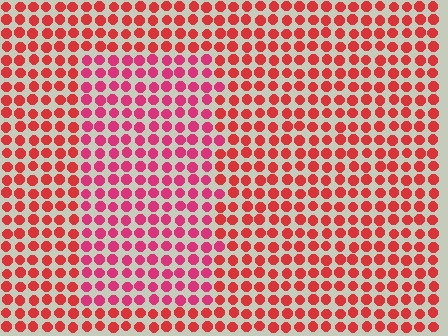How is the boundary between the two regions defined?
The boundary is defined purely by a slight shift in hue (about 24 degrees). Spacing, size, and orientation are identical on both sides.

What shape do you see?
I see a rectangle.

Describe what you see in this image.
The image is filled with small red elements in a uniform arrangement. A rectangle-shaped region is visible where the elements are tinted to a slightly different hue, forming a subtle color boundary.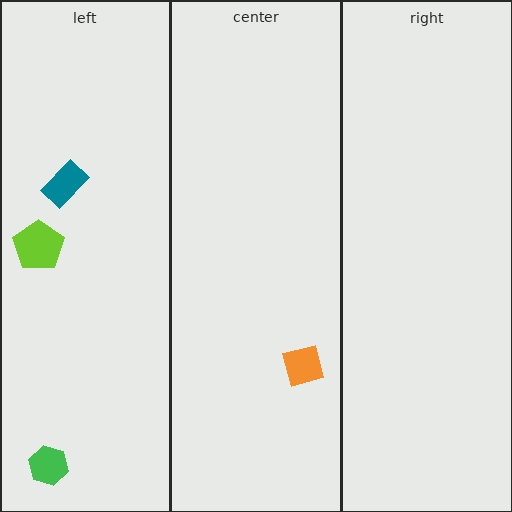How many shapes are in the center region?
1.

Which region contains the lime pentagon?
The left region.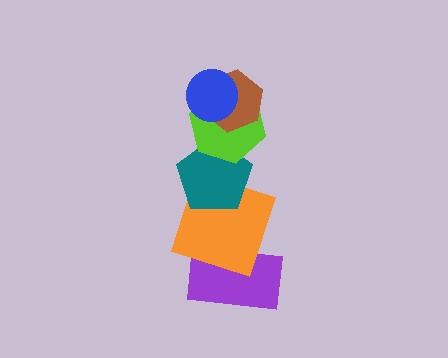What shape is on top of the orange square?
The teal pentagon is on top of the orange square.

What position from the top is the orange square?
The orange square is 5th from the top.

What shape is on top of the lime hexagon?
The brown hexagon is on top of the lime hexagon.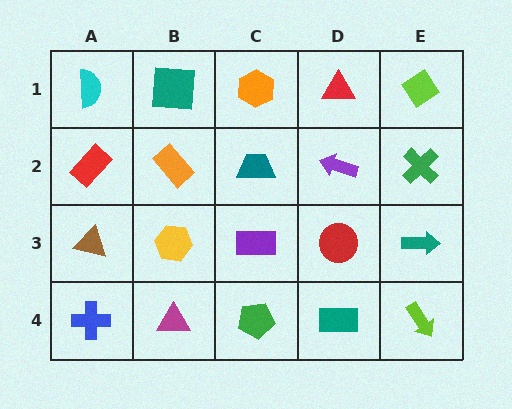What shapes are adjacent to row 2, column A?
A cyan semicircle (row 1, column A), a brown triangle (row 3, column A), an orange rectangle (row 2, column B).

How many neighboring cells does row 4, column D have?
3.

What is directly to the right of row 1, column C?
A red triangle.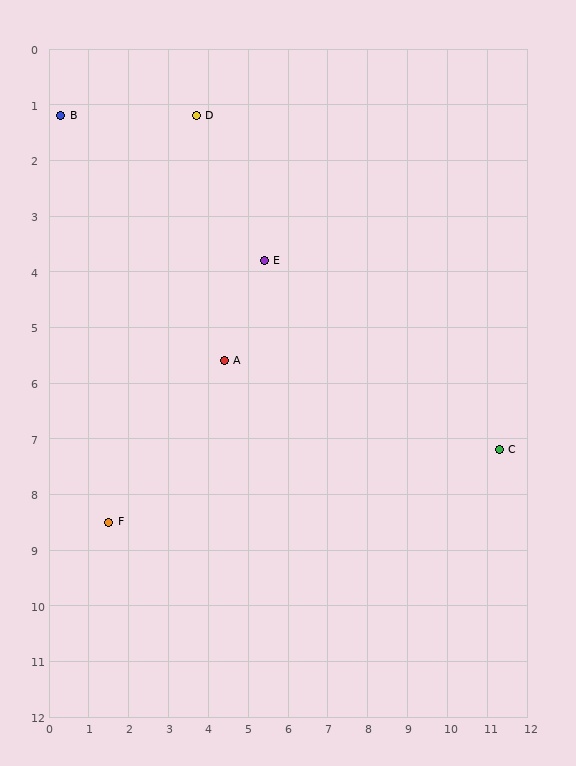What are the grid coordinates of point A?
Point A is at approximately (4.4, 5.6).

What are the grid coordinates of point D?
Point D is at approximately (3.7, 1.2).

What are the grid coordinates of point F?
Point F is at approximately (1.5, 8.5).